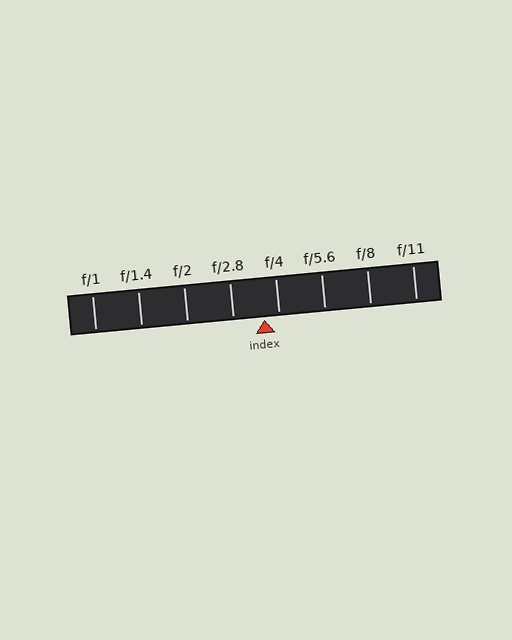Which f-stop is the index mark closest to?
The index mark is closest to f/4.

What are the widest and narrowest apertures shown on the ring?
The widest aperture shown is f/1 and the narrowest is f/11.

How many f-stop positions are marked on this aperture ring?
There are 8 f-stop positions marked.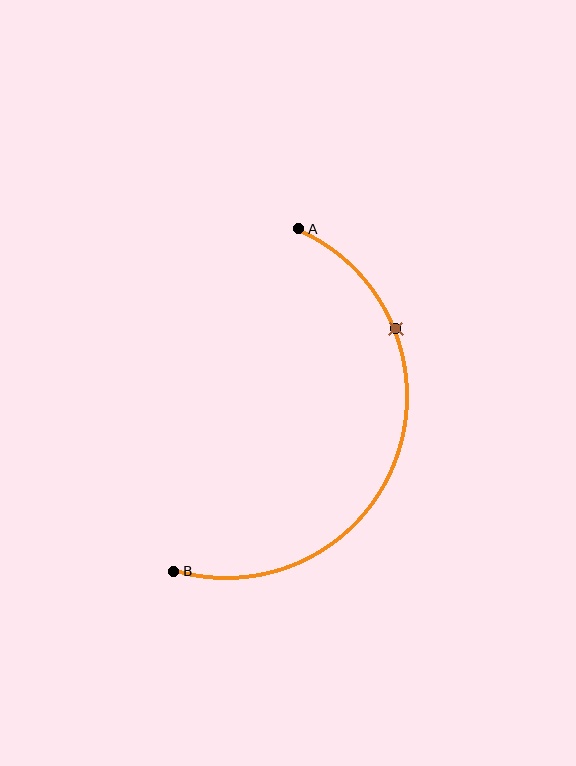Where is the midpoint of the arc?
The arc midpoint is the point on the curve farthest from the straight line joining A and B. It sits to the right of that line.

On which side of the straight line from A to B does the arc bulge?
The arc bulges to the right of the straight line connecting A and B.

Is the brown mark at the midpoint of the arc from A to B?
No. The brown mark lies on the arc but is closer to endpoint A. The arc midpoint would be at the point on the curve equidistant along the arc from both A and B.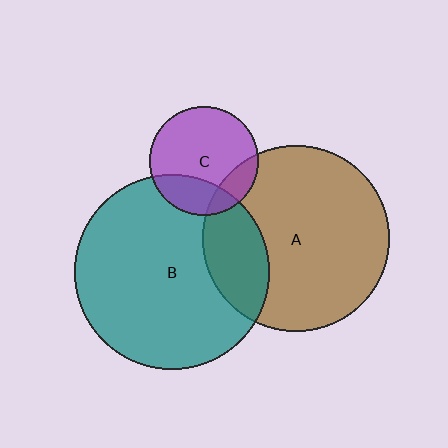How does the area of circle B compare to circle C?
Approximately 3.2 times.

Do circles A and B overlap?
Yes.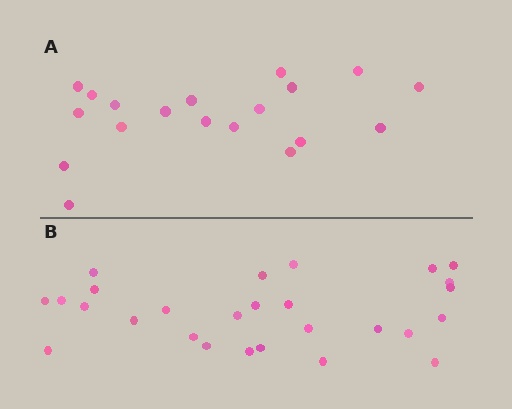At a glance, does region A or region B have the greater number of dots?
Region B (the bottom region) has more dots.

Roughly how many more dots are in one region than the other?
Region B has roughly 8 or so more dots than region A.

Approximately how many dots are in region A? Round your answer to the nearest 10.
About 20 dots. (The exact count is 19, which rounds to 20.)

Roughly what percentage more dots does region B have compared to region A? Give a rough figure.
About 40% more.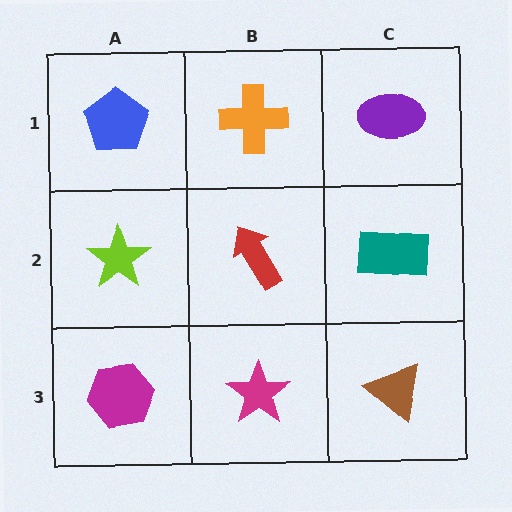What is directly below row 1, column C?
A teal rectangle.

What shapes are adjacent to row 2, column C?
A purple ellipse (row 1, column C), a brown triangle (row 3, column C), a red arrow (row 2, column B).